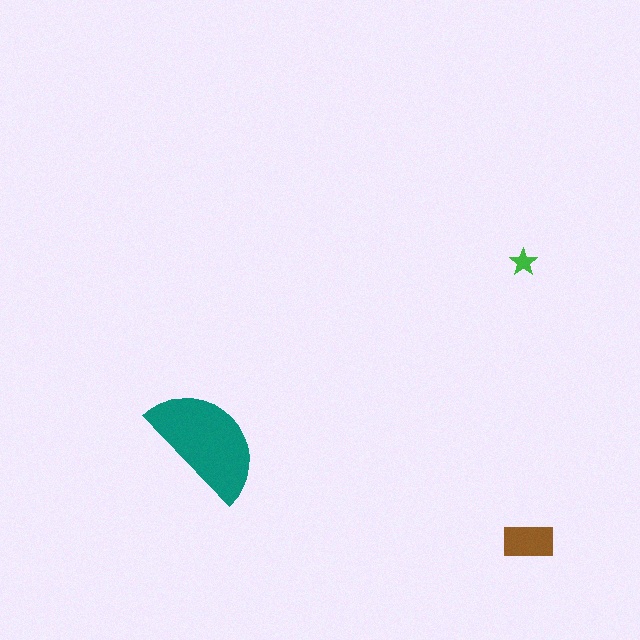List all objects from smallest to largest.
The green star, the brown rectangle, the teal semicircle.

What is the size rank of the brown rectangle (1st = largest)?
2nd.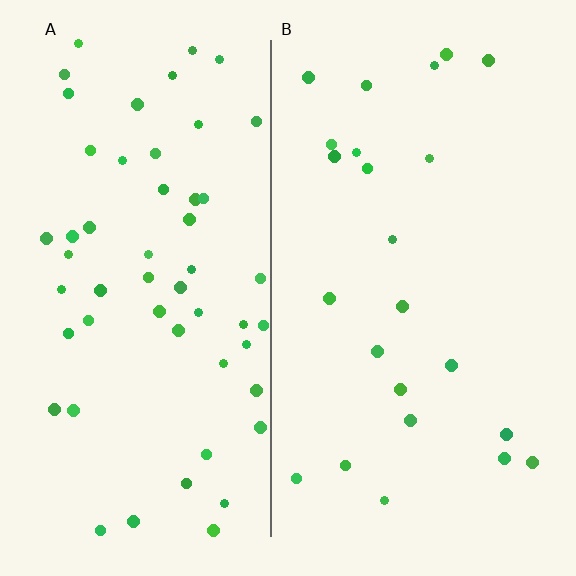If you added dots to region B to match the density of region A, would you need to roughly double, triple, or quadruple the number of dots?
Approximately double.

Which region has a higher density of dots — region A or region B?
A (the left).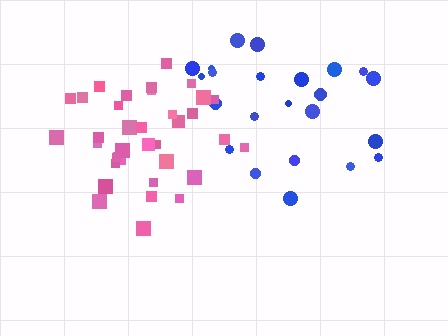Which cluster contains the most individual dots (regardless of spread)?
Pink (35).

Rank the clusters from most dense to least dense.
pink, blue.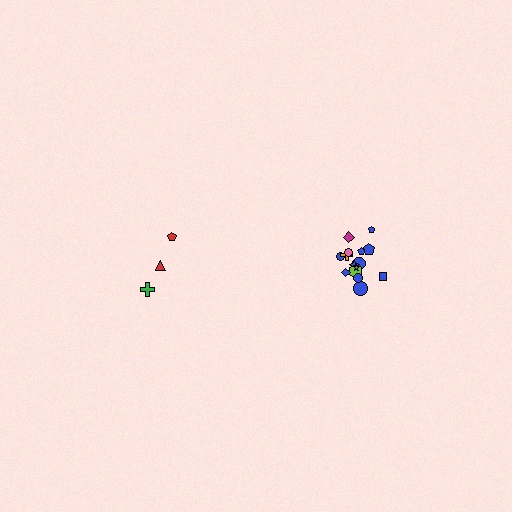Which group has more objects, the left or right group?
The right group.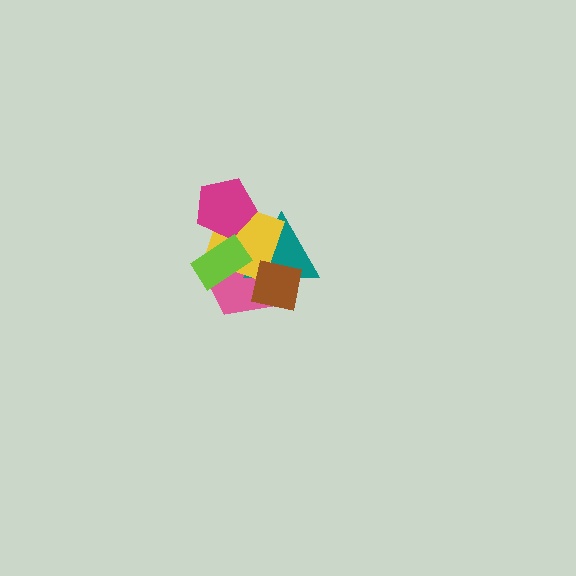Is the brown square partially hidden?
No, no other shape covers it.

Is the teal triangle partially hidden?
Yes, it is partially covered by another shape.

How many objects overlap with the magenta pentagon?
2 objects overlap with the magenta pentagon.